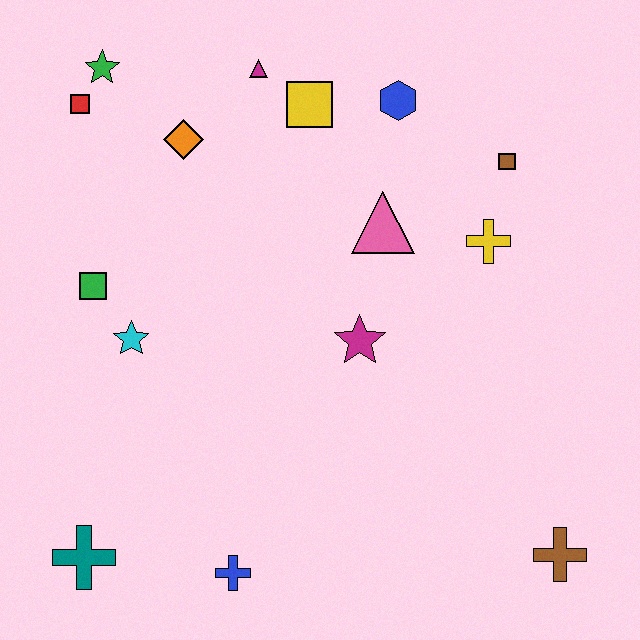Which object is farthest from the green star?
The brown cross is farthest from the green star.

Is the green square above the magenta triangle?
No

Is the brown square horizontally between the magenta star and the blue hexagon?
No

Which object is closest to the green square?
The cyan star is closest to the green square.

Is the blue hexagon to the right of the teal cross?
Yes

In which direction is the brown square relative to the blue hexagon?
The brown square is to the right of the blue hexagon.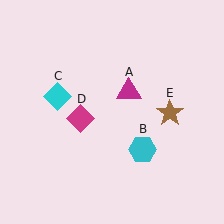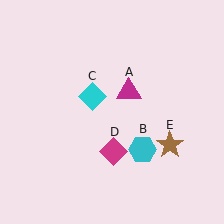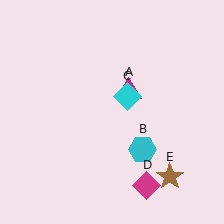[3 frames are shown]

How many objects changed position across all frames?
3 objects changed position: cyan diamond (object C), magenta diamond (object D), brown star (object E).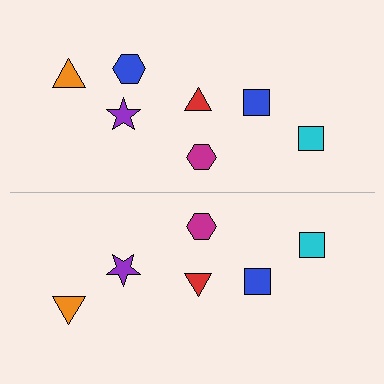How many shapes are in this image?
There are 13 shapes in this image.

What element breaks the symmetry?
A blue hexagon is missing from the bottom side.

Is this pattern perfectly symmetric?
No, the pattern is not perfectly symmetric. A blue hexagon is missing from the bottom side.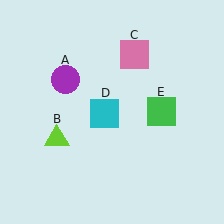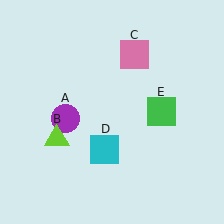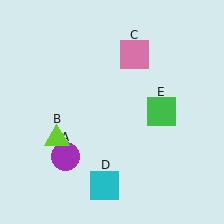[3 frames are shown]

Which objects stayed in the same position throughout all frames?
Lime triangle (object B) and pink square (object C) and green square (object E) remained stationary.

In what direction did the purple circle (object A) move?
The purple circle (object A) moved down.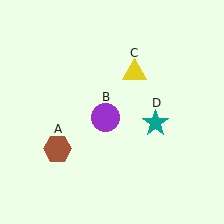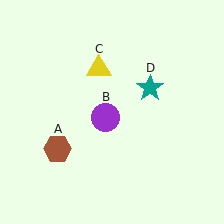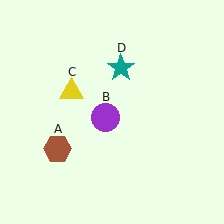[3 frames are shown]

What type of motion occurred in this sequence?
The yellow triangle (object C), teal star (object D) rotated counterclockwise around the center of the scene.